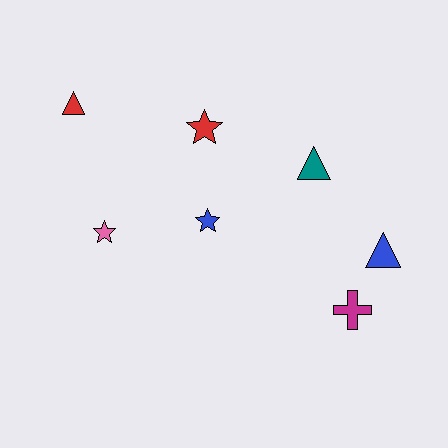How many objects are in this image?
There are 7 objects.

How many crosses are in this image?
There is 1 cross.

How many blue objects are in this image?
There are 2 blue objects.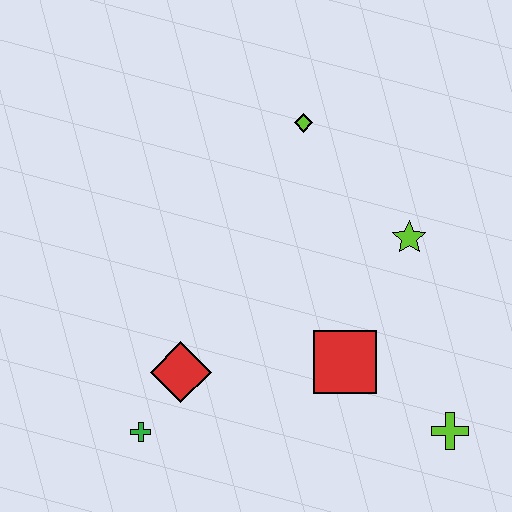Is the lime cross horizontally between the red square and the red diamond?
No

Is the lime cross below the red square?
Yes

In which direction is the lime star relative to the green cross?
The lime star is to the right of the green cross.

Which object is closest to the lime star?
The red square is closest to the lime star.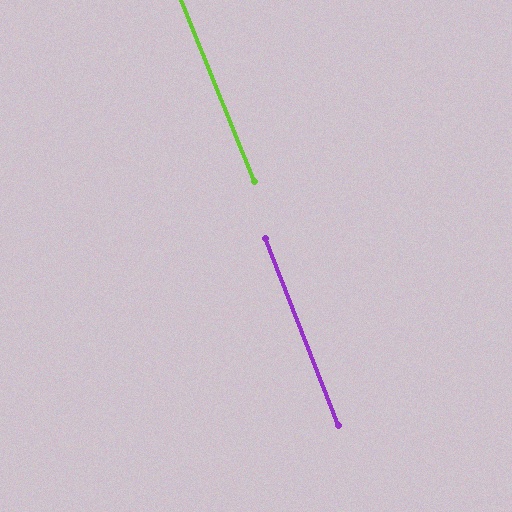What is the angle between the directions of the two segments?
Approximately 1 degree.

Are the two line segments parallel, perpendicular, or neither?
Parallel — their directions differ by only 0.8°.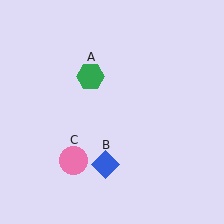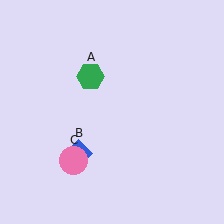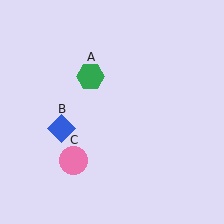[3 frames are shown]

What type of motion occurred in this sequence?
The blue diamond (object B) rotated clockwise around the center of the scene.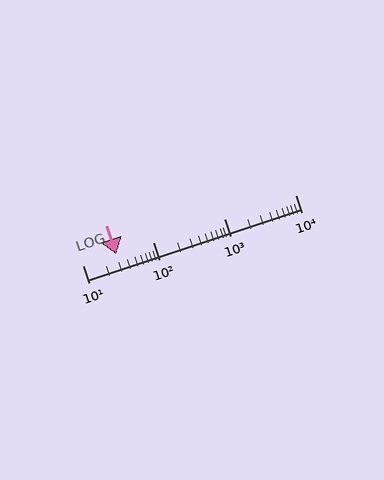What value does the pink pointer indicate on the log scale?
The pointer indicates approximately 30.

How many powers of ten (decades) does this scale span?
The scale spans 3 decades, from 10 to 10000.